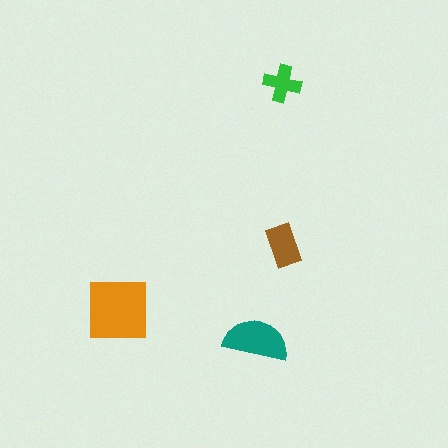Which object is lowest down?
The teal semicircle is bottommost.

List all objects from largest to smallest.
The orange square, the teal semicircle, the brown rectangle, the green cross.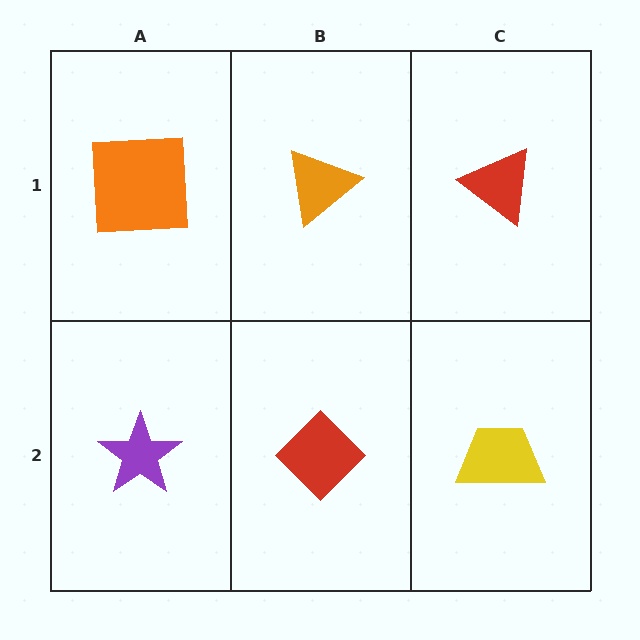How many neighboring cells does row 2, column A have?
2.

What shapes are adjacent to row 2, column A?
An orange square (row 1, column A), a red diamond (row 2, column B).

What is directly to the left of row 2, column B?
A purple star.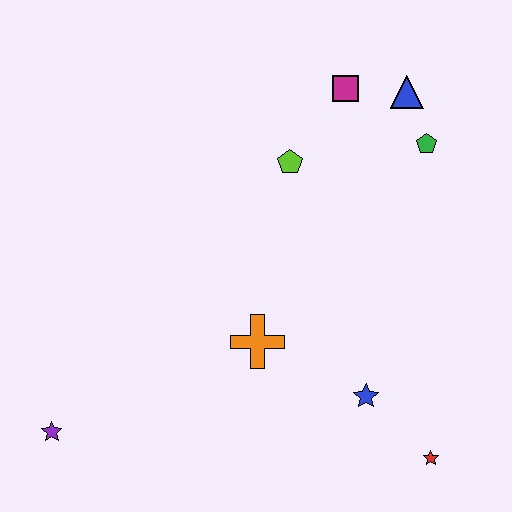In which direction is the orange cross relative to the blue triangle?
The orange cross is below the blue triangle.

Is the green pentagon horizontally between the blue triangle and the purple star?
No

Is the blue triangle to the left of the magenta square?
No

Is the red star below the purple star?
Yes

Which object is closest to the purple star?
The orange cross is closest to the purple star.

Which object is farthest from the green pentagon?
The purple star is farthest from the green pentagon.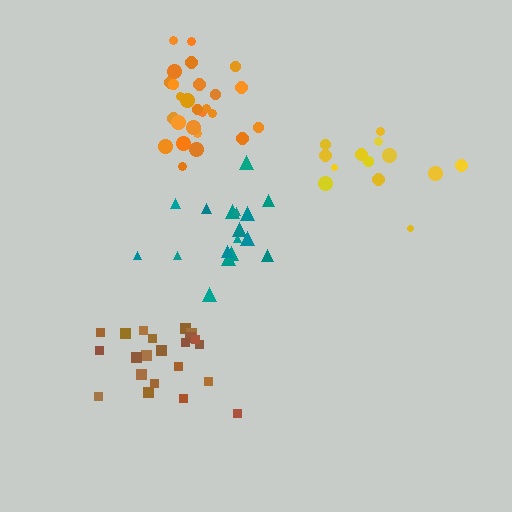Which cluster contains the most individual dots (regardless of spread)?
Orange (26).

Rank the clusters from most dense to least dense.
orange, teal, brown, yellow.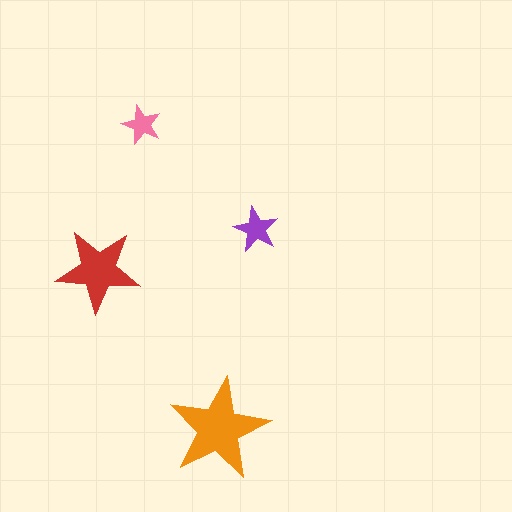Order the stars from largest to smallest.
the orange one, the red one, the purple one, the pink one.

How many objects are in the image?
There are 4 objects in the image.